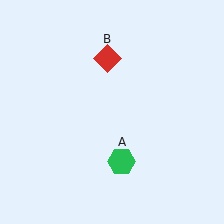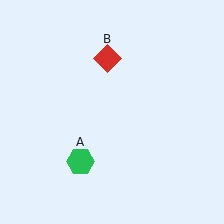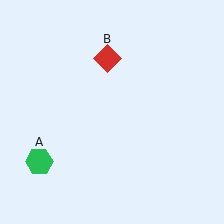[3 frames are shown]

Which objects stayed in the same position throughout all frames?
Red diamond (object B) remained stationary.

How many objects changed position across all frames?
1 object changed position: green hexagon (object A).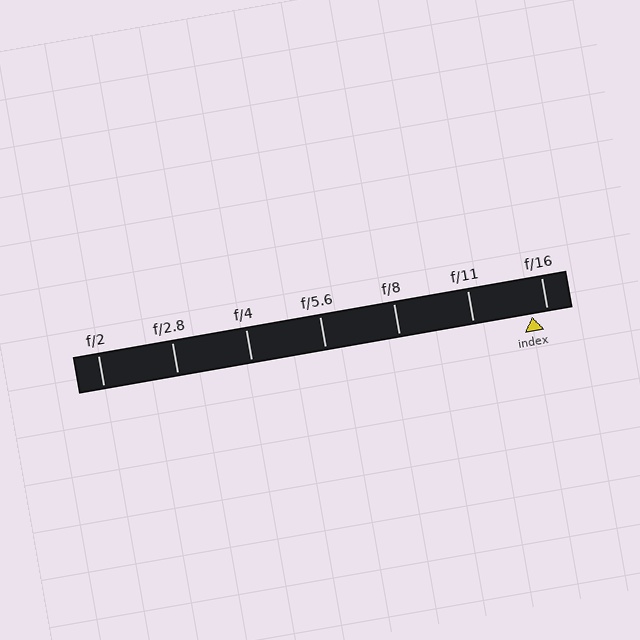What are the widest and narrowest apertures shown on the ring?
The widest aperture shown is f/2 and the narrowest is f/16.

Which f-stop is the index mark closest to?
The index mark is closest to f/16.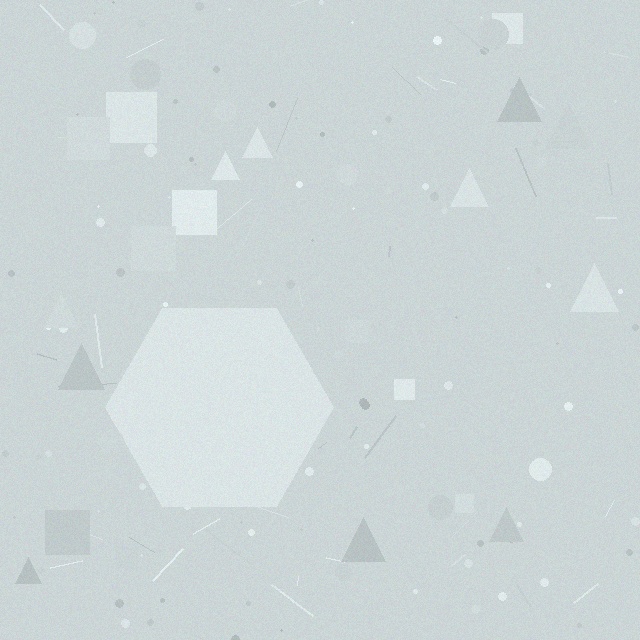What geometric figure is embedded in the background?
A hexagon is embedded in the background.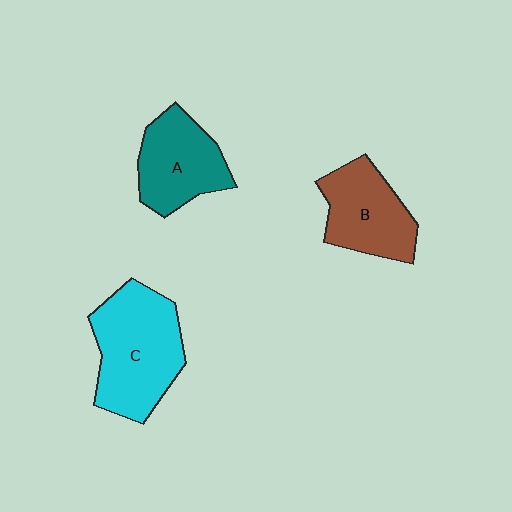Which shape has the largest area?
Shape C (cyan).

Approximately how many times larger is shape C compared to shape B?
Approximately 1.4 times.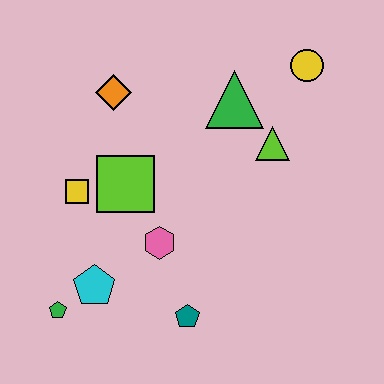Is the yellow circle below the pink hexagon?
No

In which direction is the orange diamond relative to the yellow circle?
The orange diamond is to the left of the yellow circle.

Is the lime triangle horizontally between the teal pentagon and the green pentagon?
No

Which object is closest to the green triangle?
The lime triangle is closest to the green triangle.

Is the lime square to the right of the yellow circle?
No